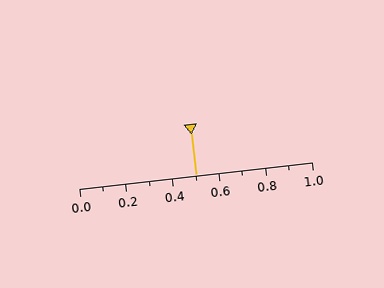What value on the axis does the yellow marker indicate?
The marker indicates approximately 0.5.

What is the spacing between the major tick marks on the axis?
The major ticks are spaced 0.2 apart.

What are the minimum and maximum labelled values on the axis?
The axis runs from 0.0 to 1.0.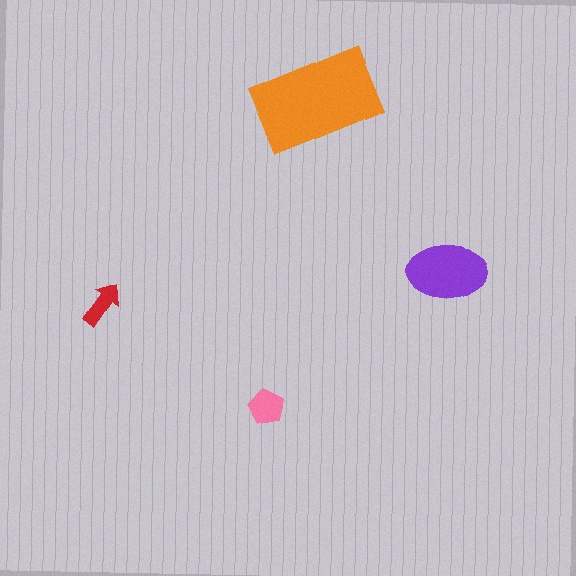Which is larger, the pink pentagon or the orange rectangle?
The orange rectangle.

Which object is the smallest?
The red arrow.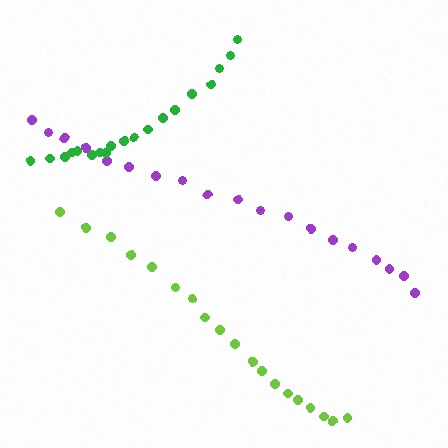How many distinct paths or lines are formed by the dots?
There are 3 distinct paths.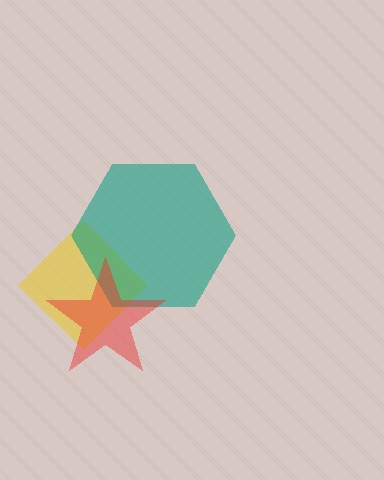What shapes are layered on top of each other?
The layered shapes are: a yellow diamond, a teal hexagon, a red star.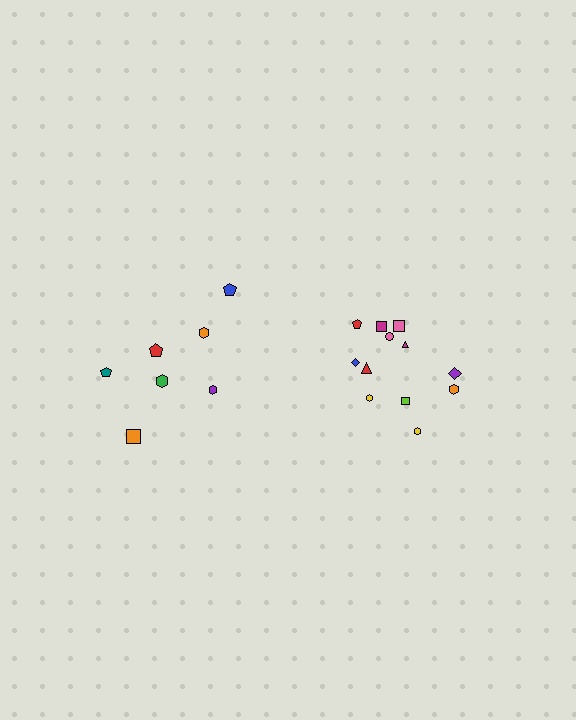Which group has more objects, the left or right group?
The right group.